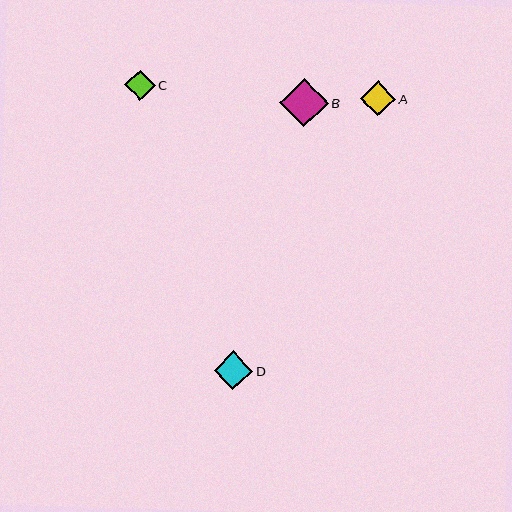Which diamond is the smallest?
Diamond C is the smallest with a size of approximately 30 pixels.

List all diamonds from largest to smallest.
From largest to smallest: B, D, A, C.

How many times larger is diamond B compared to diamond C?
Diamond B is approximately 1.6 times the size of diamond C.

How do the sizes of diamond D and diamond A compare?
Diamond D and diamond A are approximately the same size.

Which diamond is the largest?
Diamond B is the largest with a size of approximately 48 pixels.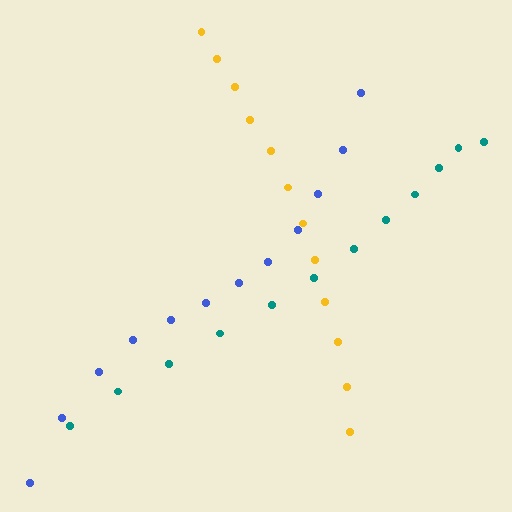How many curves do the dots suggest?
There are 3 distinct paths.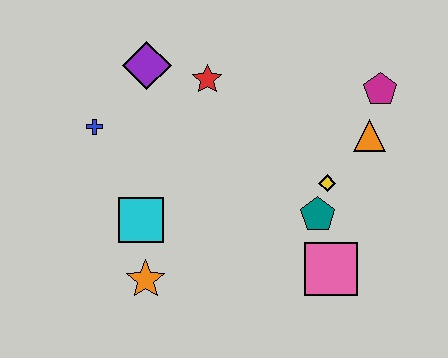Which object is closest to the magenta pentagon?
The orange triangle is closest to the magenta pentagon.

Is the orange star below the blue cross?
Yes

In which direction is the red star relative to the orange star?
The red star is above the orange star.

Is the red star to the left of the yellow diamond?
Yes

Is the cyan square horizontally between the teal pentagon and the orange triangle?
No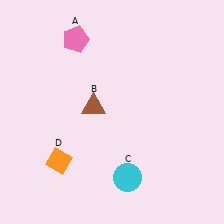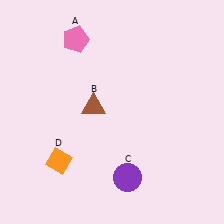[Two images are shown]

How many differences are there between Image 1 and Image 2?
There is 1 difference between the two images.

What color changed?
The circle (C) changed from cyan in Image 1 to purple in Image 2.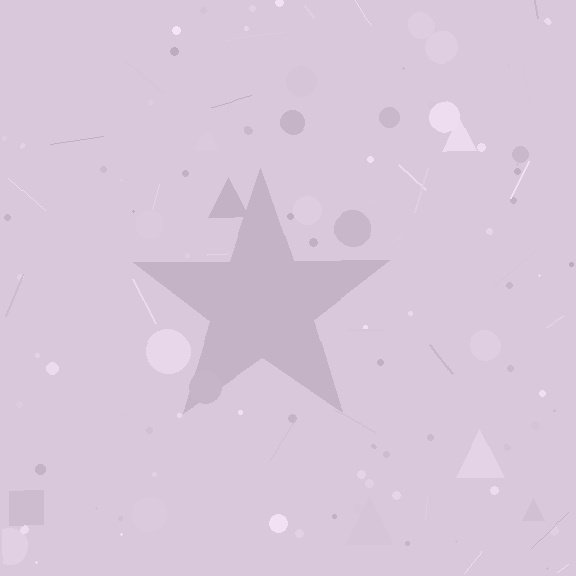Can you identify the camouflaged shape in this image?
The camouflaged shape is a star.